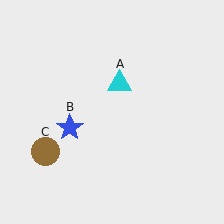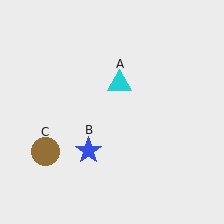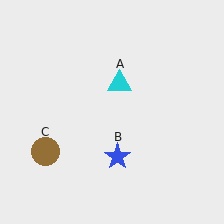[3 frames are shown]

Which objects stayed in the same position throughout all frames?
Cyan triangle (object A) and brown circle (object C) remained stationary.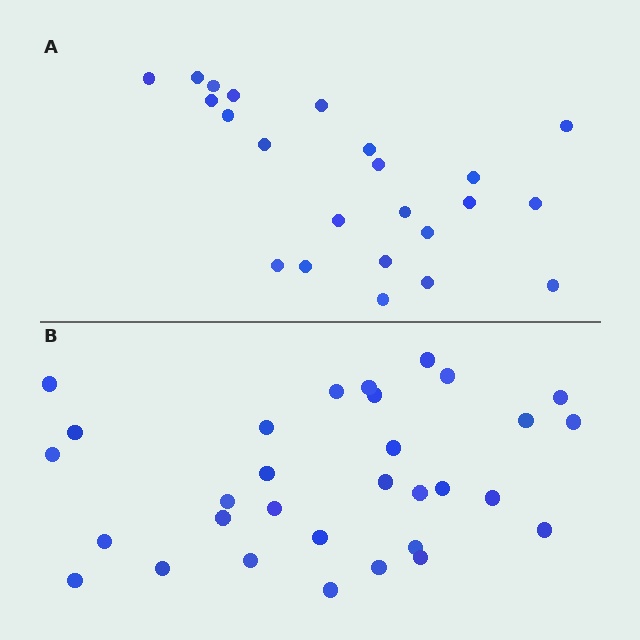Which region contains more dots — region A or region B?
Region B (the bottom region) has more dots.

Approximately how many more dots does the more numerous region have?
Region B has roughly 8 or so more dots than region A.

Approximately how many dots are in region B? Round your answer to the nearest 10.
About 30 dots. (The exact count is 31, which rounds to 30.)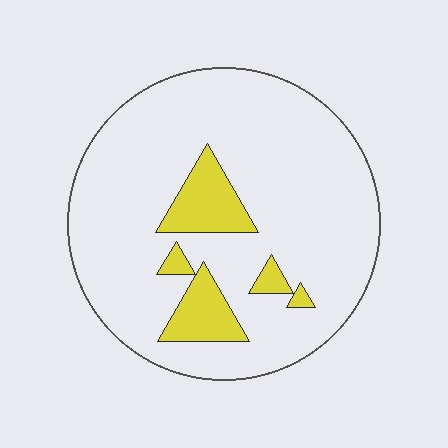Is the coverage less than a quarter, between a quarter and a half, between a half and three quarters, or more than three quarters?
Less than a quarter.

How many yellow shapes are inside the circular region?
5.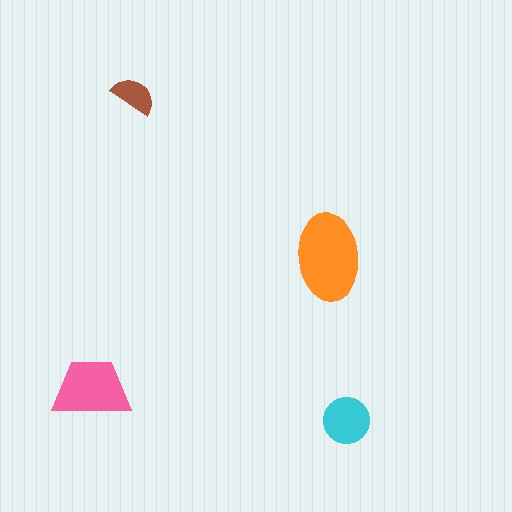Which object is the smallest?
The brown semicircle.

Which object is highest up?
The brown semicircle is topmost.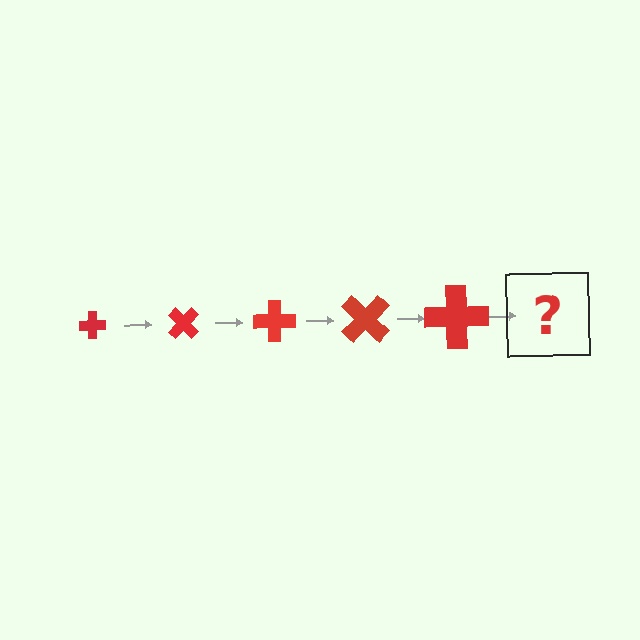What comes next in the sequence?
The next element should be a cross, larger than the previous one and rotated 225 degrees from the start.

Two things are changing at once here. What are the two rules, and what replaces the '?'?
The two rules are that the cross grows larger each step and it rotates 45 degrees each step. The '?' should be a cross, larger than the previous one and rotated 225 degrees from the start.